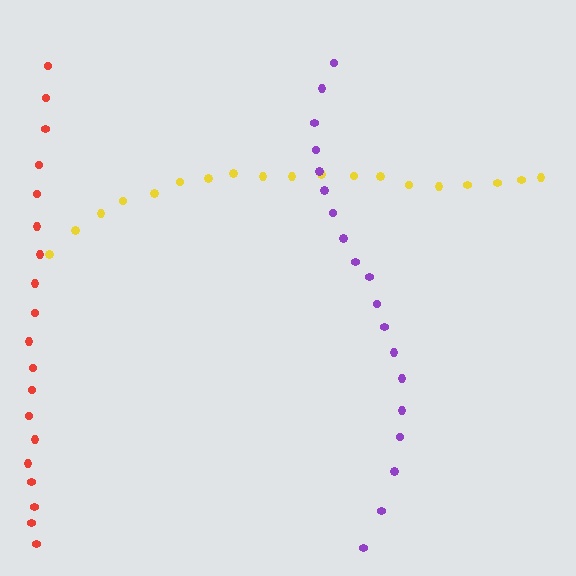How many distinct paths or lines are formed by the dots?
There are 3 distinct paths.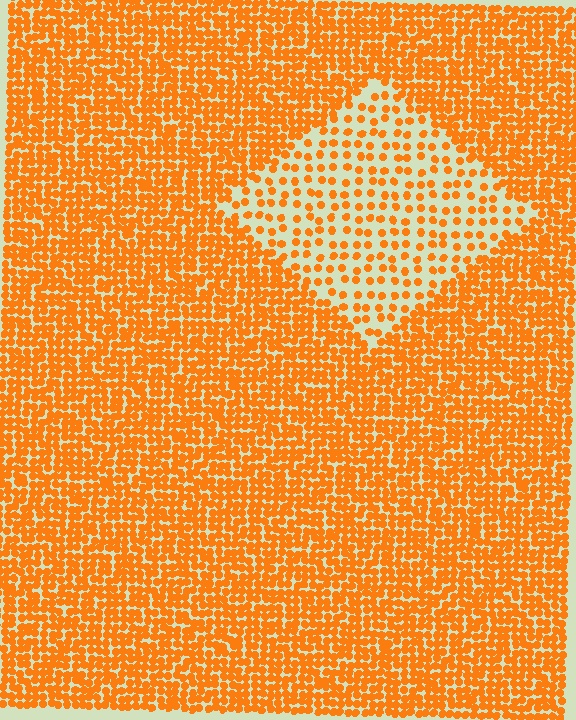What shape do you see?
I see a diamond.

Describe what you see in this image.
The image contains small orange elements arranged at two different densities. A diamond-shaped region is visible where the elements are less densely packed than the surrounding area.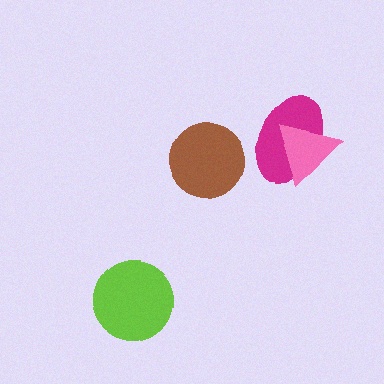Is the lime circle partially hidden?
No, no other shape covers it.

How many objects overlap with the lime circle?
0 objects overlap with the lime circle.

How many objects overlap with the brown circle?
0 objects overlap with the brown circle.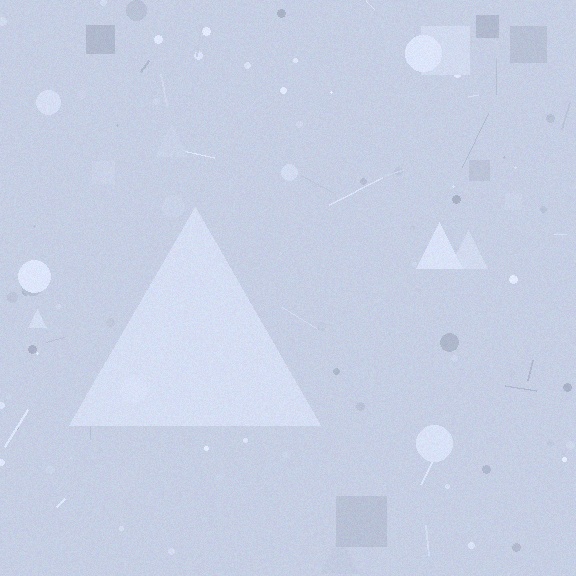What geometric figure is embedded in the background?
A triangle is embedded in the background.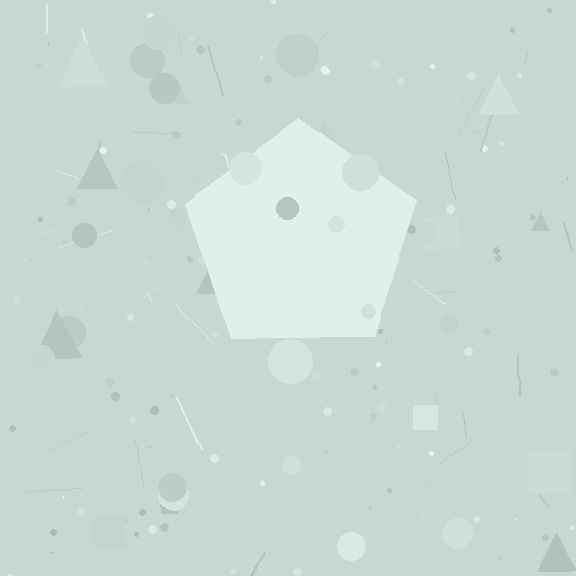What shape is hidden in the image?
A pentagon is hidden in the image.